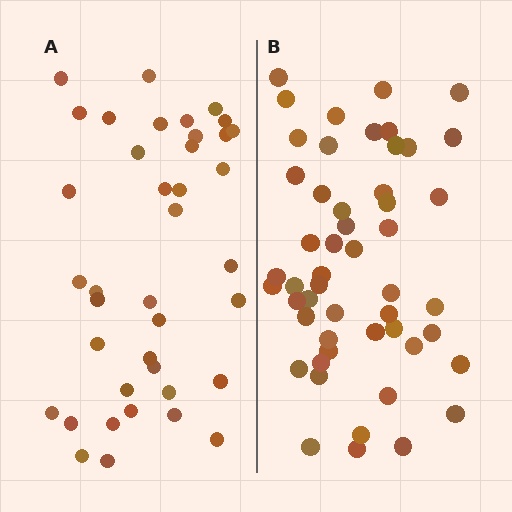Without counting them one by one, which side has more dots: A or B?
Region B (the right region) has more dots.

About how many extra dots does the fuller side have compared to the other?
Region B has roughly 12 or so more dots than region A.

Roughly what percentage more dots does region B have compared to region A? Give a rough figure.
About 30% more.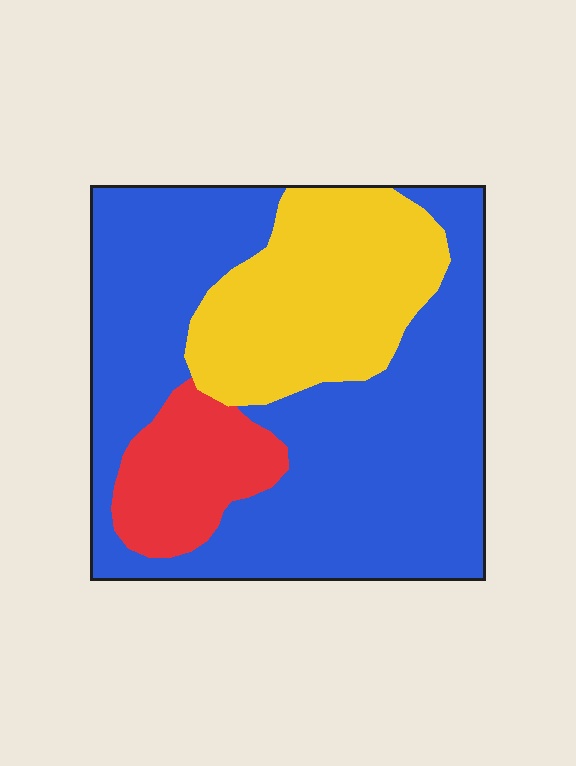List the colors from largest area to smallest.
From largest to smallest: blue, yellow, red.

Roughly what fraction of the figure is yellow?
Yellow takes up between a quarter and a half of the figure.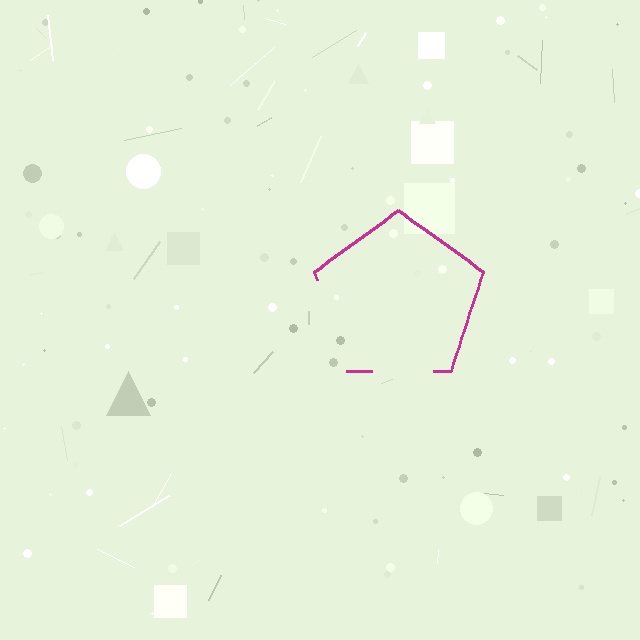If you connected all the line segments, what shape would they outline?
They would outline a pentagon.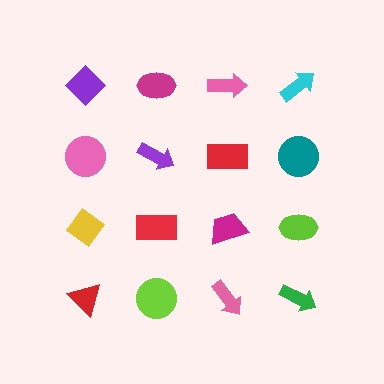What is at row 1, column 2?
A magenta ellipse.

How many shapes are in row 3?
4 shapes.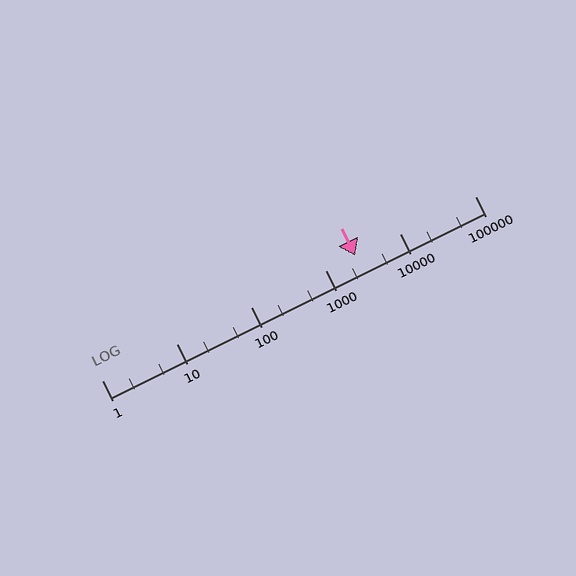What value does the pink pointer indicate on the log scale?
The pointer indicates approximately 2500.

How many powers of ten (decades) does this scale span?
The scale spans 5 decades, from 1 to 100000.